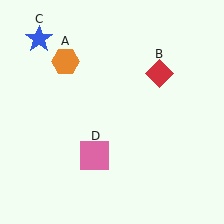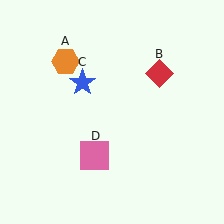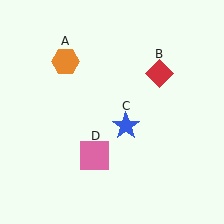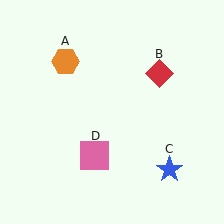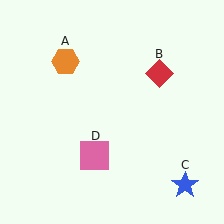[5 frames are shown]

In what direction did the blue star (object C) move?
The blue star (object C) moved down and to the right.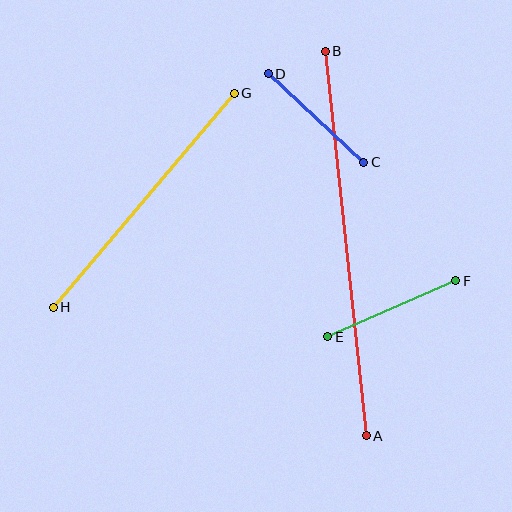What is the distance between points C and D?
The distance is approximately 130 pixels.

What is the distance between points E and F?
The distance is approximately 140 pixels.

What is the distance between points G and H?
The distance is approximately 280 pixels.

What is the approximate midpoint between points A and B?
The midpoint is at approximately (346, 244) pixels.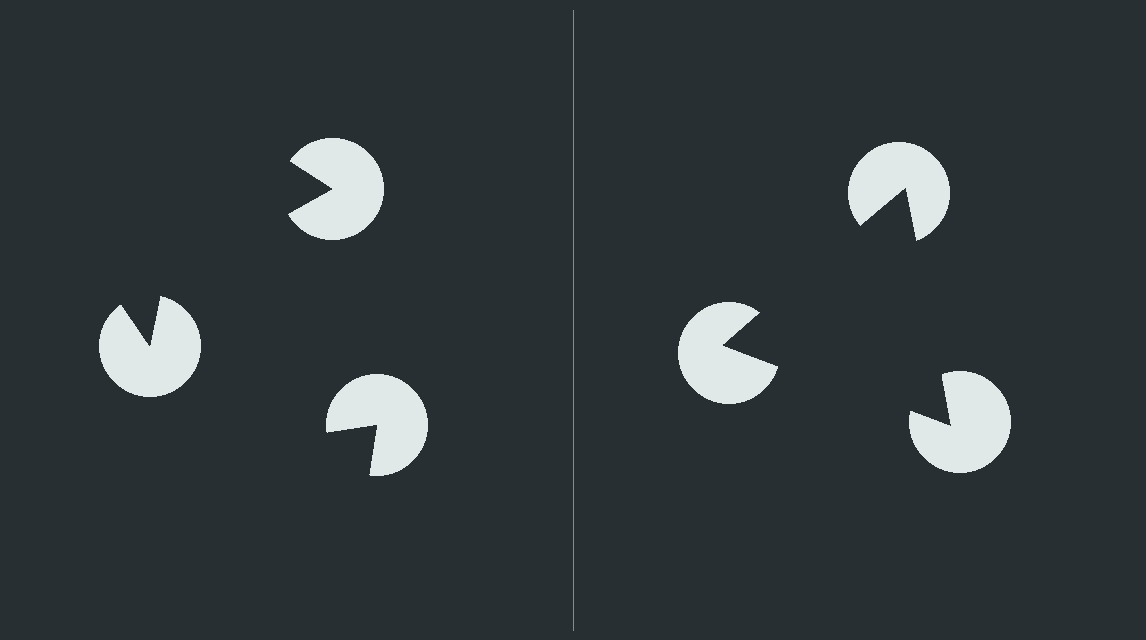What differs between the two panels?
The pac-man discs are positioned identically on both sides; only the wedge orientations differ. On the right they align to a triangle; on the left they are misaligned.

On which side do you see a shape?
An illusory triangle appears on the right side. On the left side the wedge cuts are rotated, so no coherent shape forms.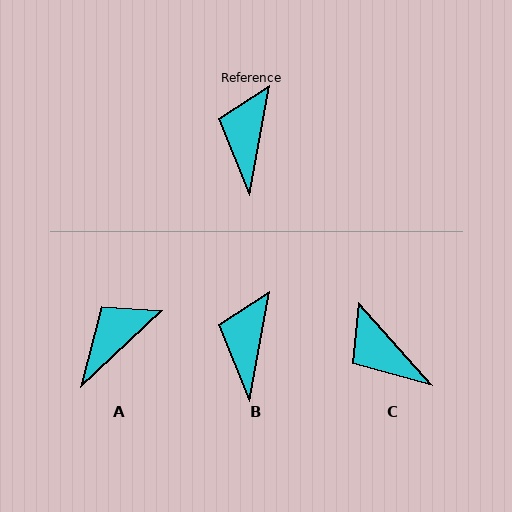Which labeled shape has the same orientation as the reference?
B.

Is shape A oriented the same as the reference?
No, it is off by about 36 degrees.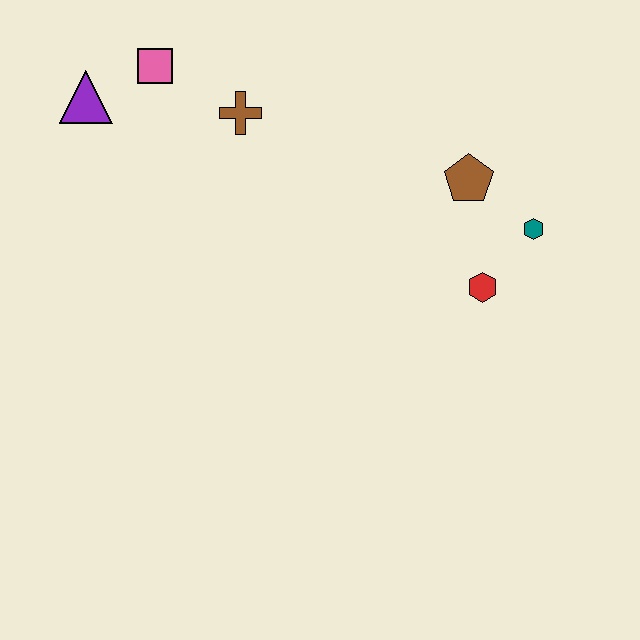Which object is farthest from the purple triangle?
The teal hexagon is farthest from the purple triangle.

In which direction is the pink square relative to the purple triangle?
The pink square is to the right of the purple triangle.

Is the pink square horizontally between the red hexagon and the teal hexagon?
No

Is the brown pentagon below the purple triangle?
Yes